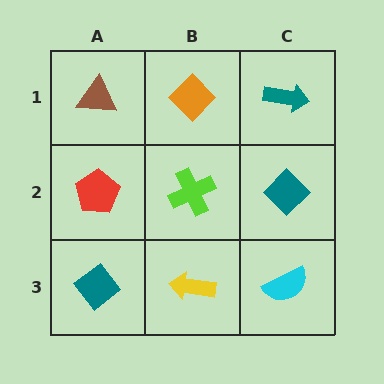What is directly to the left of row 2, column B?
A red pentagon.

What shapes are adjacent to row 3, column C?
A teal diamond (row 2, column C), a yellow arrow (row 3, column B).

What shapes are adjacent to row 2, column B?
An orange diamond (row 1, column B), a yellow arrow (row 3, column B), a red pentagon (row 2, column A), a teal diamond (row 2, column C).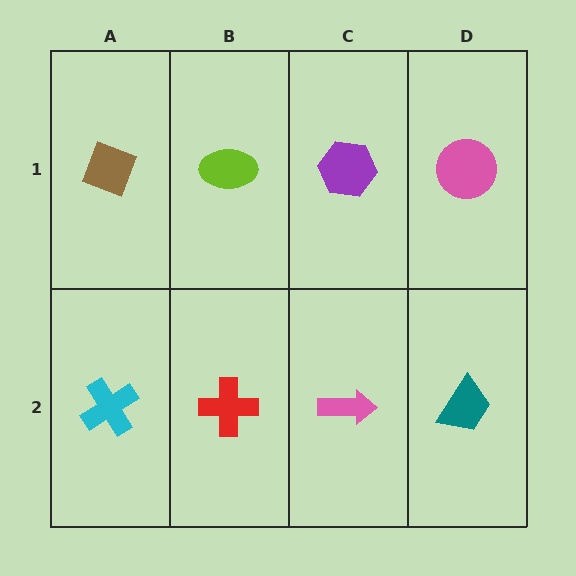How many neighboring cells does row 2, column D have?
2.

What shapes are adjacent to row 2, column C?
A purple hexagon (row 1, column C), a red cross (row 2, column B), a teal trapezoid (row 2, column D).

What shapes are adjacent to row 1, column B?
A red cross (row 2, column B), a brown diamond (row 1, column A), a purple hexagon (row 1, column C).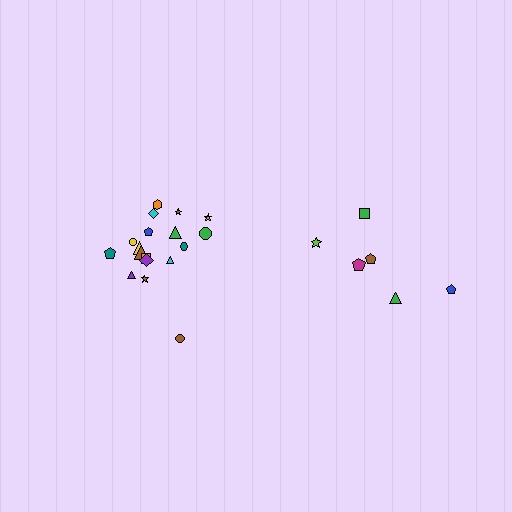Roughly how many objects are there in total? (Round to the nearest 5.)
Roughly 25 objects in total.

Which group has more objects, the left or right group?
The left group.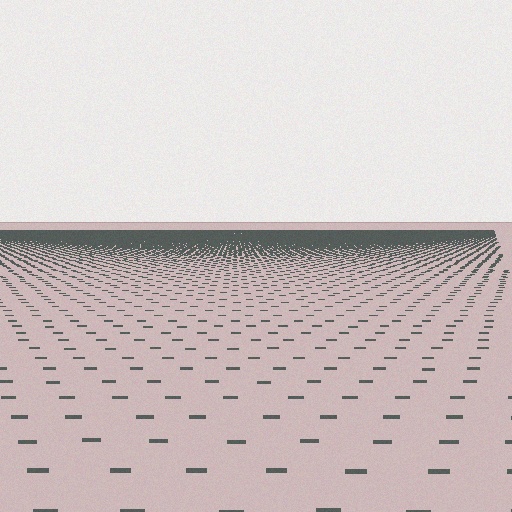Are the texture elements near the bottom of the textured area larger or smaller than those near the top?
Larger. Near the bottom, elements are closer to the viewer and appear at a bigger on-screen size.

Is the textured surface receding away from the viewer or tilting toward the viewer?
The surface is receding away from the viewer. Texture elements get smaller and denser toward the top.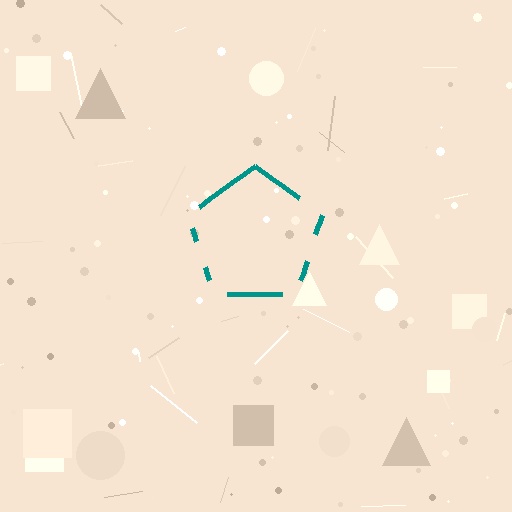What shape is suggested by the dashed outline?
The dashed outline suggests a pentagon.